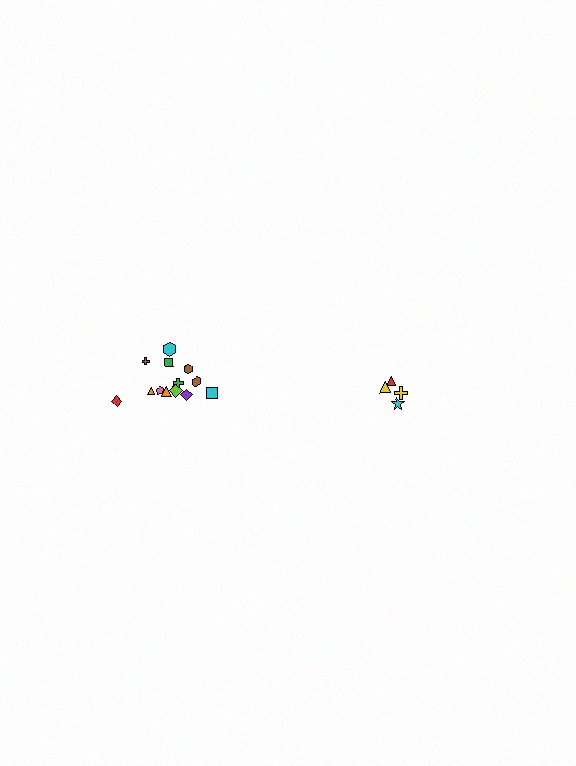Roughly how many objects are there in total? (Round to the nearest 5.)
Roughly 20 objects in total.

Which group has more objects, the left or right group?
The left group.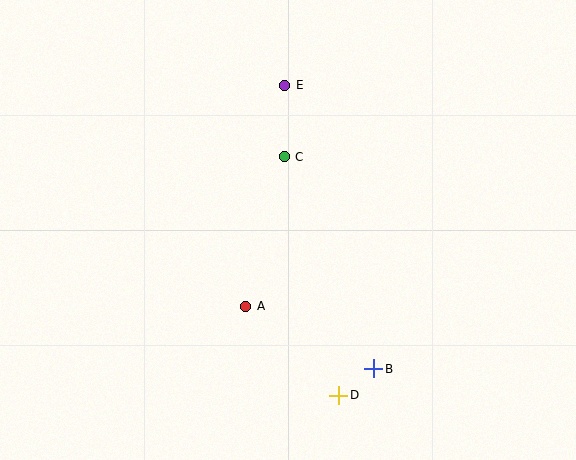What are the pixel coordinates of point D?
Point D is at (339, 395).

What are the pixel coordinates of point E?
Point E is at (285, 85).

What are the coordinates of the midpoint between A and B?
The midpoint between A and B is at (310, 338).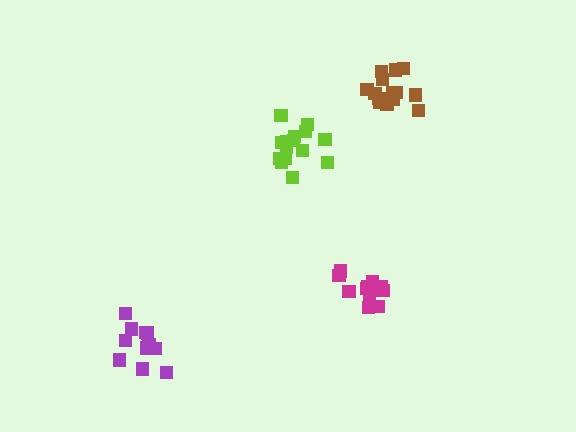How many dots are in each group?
Group 1: 14 dots, Group 2: 11 dots, Group 3: 14 dots, Group 4: 15 dots (54 total).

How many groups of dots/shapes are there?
There are 4 groups.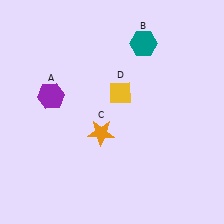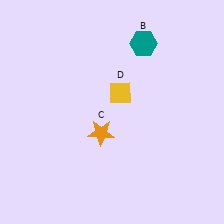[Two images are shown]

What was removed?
The purple hexagon (A) was removed in Image 2.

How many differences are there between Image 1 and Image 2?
There is 1 difference between the two images.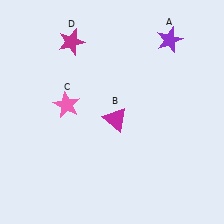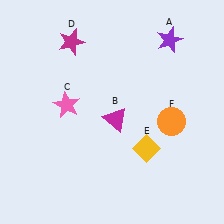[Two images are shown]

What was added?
A yellow diamond (E), an orange circle (F) were added in Image 2.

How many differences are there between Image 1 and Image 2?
There are 2 differences between the two images.